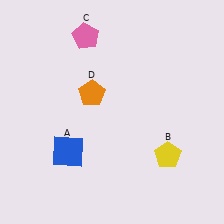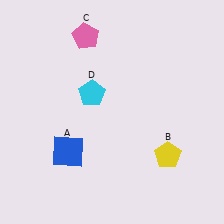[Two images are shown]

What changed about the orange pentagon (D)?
In Image 1, D is orange. In Image 2, it changed to cyan.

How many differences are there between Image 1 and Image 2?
There is 1 difference between the two images.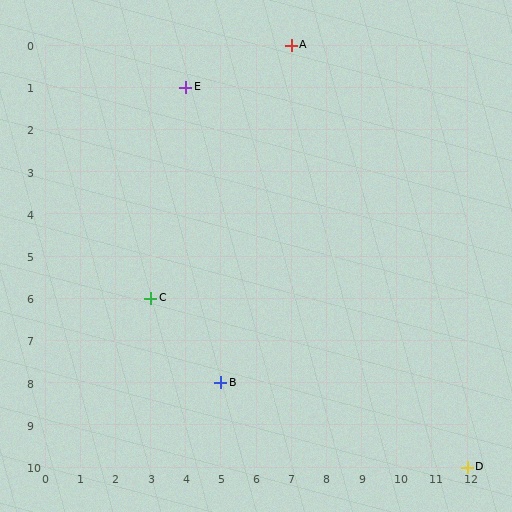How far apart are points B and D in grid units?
Points B and D are 7 columns and 2 rows apart (about 7.3 grid units diagonally).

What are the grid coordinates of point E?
Point E is at grid coordinates (4, 1).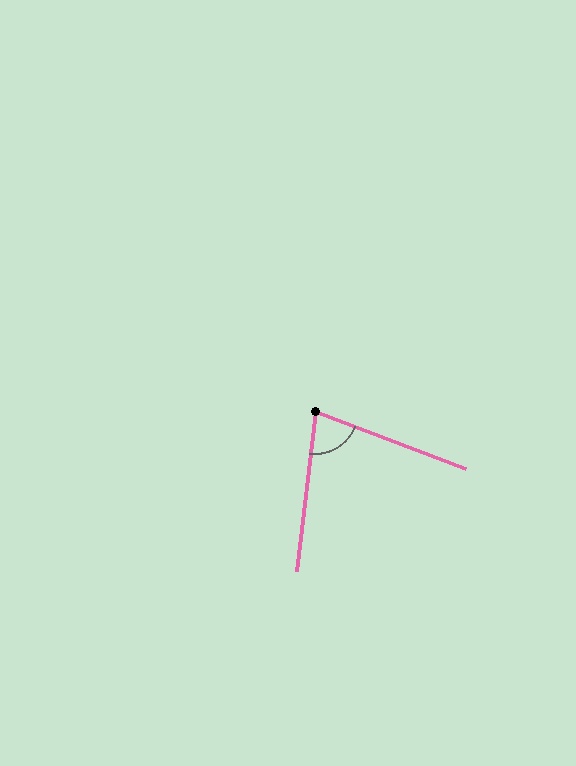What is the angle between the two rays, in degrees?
Approximately 76 degrees.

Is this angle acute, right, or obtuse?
It is acute.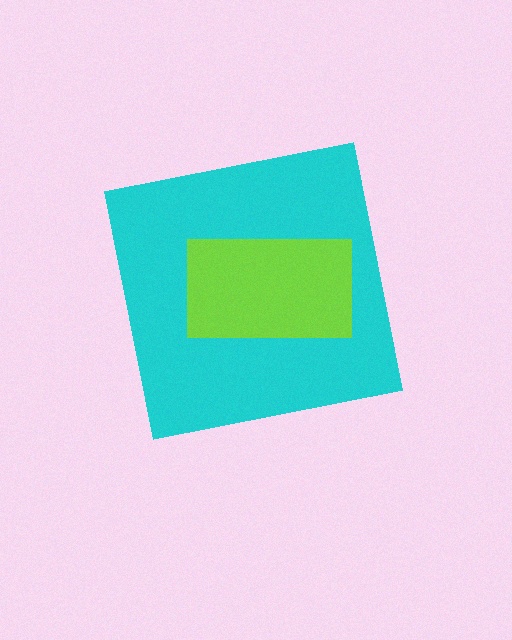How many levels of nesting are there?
2.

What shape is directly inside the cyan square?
The lime rectangle.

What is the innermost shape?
The lime rectangle.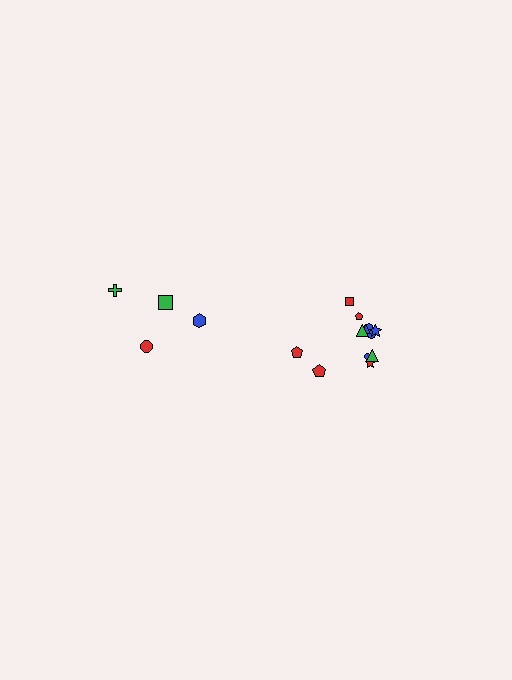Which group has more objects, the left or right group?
The right group.